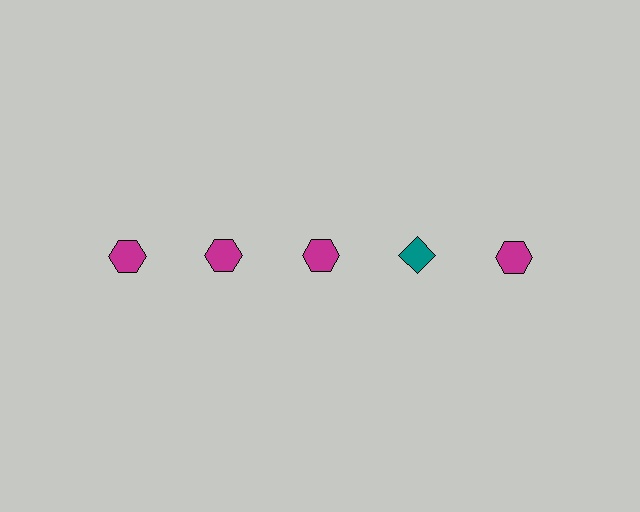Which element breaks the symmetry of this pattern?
The teal diamond in the top row, second from right column breaks the symmetry. All other shapes are magenta hexagons.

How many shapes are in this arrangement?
There are 5 shapes arranged in a grid pattern.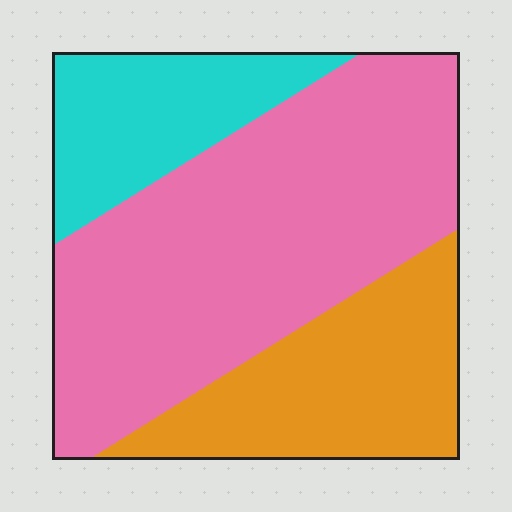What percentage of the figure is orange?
Orange covers around 25% of the figure.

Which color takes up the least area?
Cyan, at roughly 20%.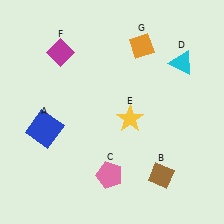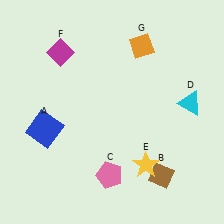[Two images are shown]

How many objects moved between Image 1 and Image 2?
2 objects moved between the two images.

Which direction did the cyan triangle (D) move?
The cyan triangle (D) moved down.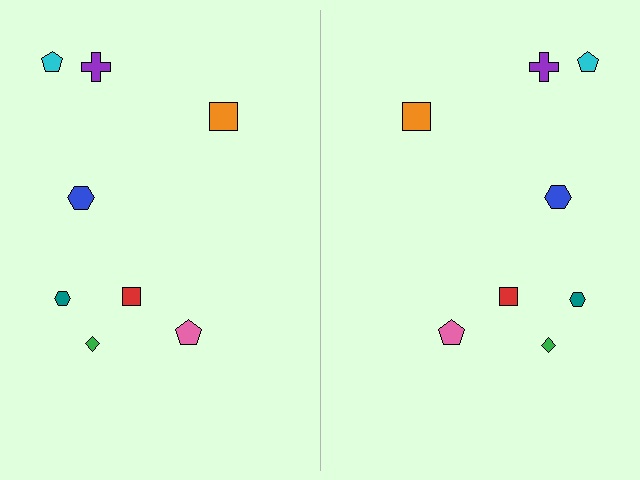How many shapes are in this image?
There are 16 shapes in this image.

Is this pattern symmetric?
Yes, this pattern has bilateral (reflection) symmetry.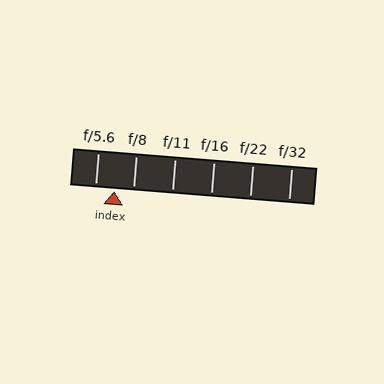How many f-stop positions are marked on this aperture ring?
There are 6 f-stop positions marked.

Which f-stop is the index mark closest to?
The index mark is closest to f/8.